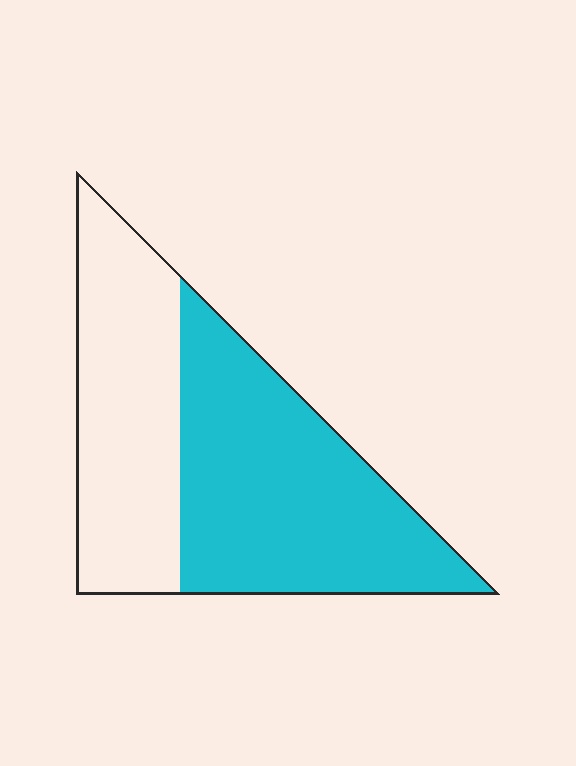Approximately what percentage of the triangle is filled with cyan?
Approximately 55%.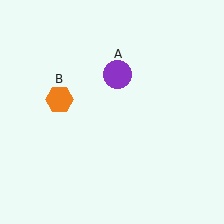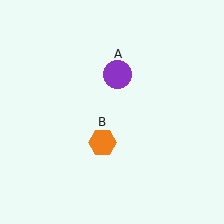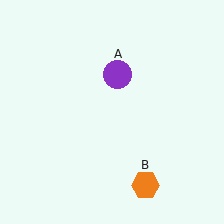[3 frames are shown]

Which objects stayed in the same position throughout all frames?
Purple circle (object A) remained stationary.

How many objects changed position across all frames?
1 object changed position: orange hexagon (object B).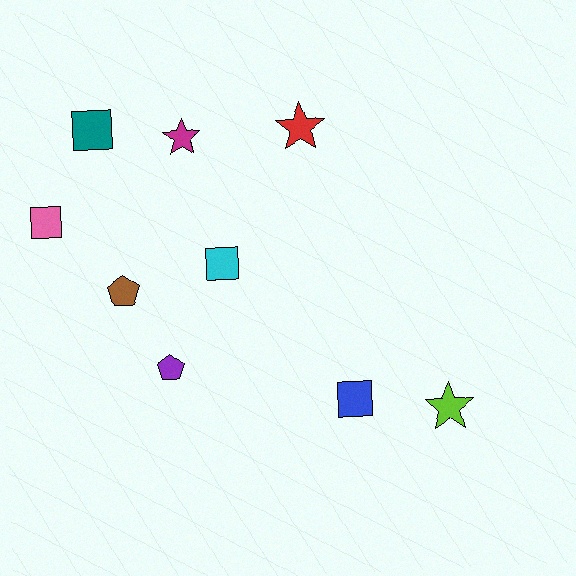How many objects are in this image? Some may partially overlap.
There are 9 objects.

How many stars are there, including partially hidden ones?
There are 3 stars.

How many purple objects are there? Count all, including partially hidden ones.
There is 1 purple object.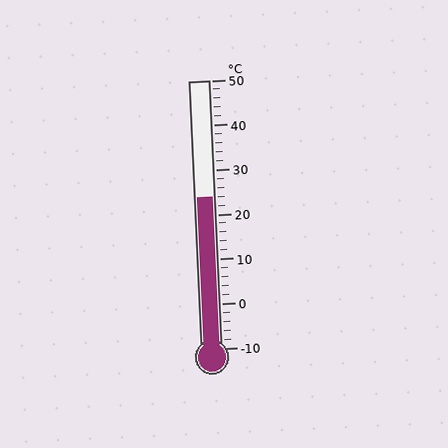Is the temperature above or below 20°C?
The temperature is above 20°C.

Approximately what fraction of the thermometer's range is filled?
The thermometer is filled to approximately 55% of its range.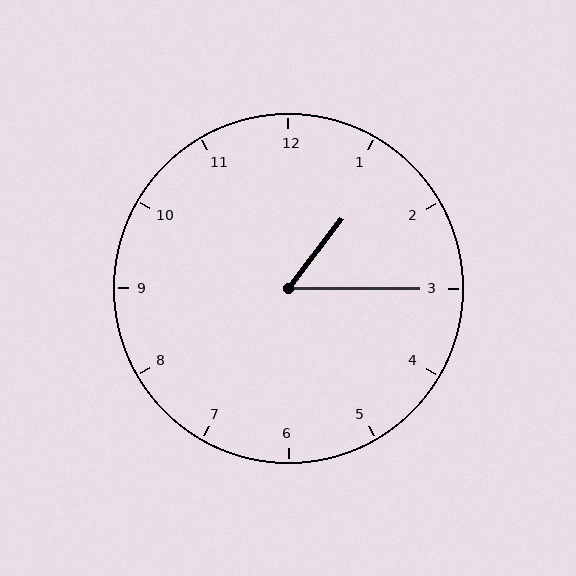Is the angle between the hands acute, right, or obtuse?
It is acute.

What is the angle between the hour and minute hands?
Approximately 52 degrees.